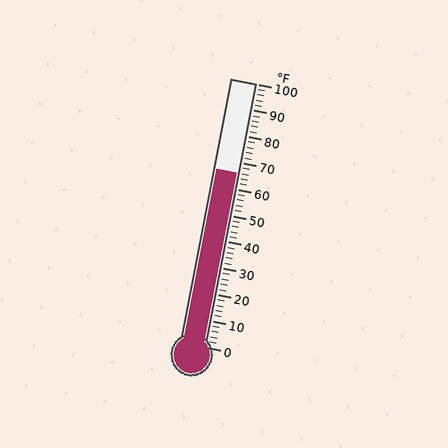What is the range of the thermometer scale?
The thermometer scale ranges from 0°F to 100°F.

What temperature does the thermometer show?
The thermometer shows approximately 66°F.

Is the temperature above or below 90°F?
The temperature is below 90°F.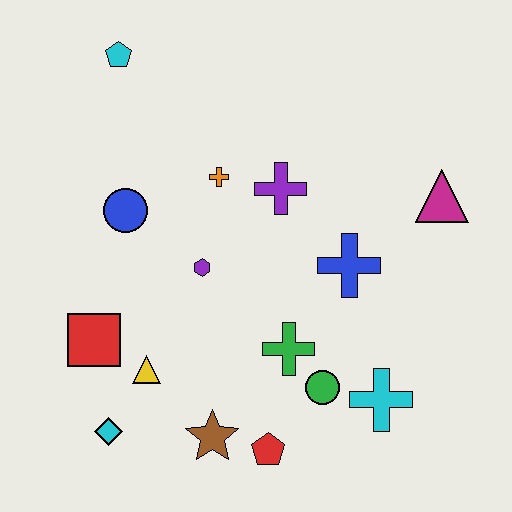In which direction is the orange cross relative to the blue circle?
The orange cross is to the right of the blue circle.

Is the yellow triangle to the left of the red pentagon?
Yes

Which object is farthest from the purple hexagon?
The magenta triangle is farthest from the purple hexagon.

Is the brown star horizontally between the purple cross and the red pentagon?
No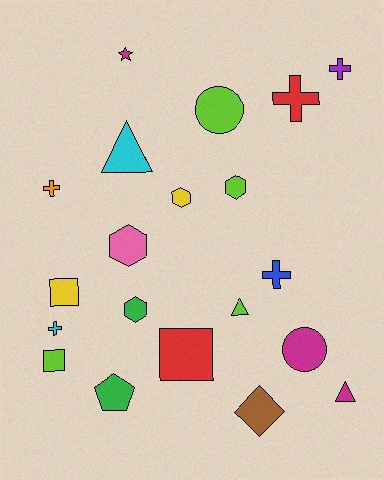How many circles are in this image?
There are 2 circles.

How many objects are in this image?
There are 20 objects.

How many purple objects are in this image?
There is 1 purple object.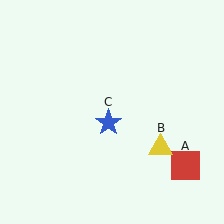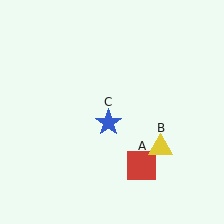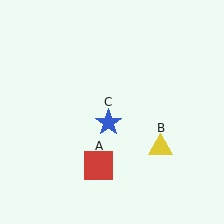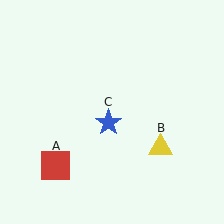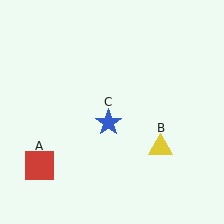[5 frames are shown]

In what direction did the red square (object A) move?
The red square (object A) moved left.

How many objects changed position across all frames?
1 object changed position: red square (object A).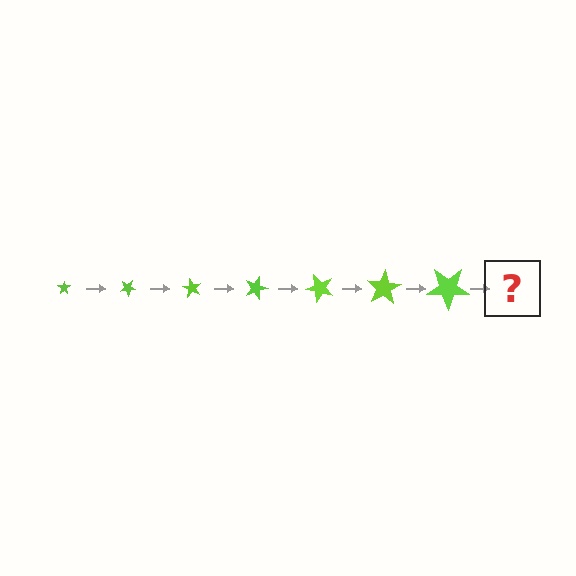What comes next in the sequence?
The next element should be a star, larger than the previous one and rotated 210 degrees from the start.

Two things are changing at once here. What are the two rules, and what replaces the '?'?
The two rules are that the star grows larger each step and it rotates 30 degrees each step. The '?' should be a star, larger than the previous one and rotated 210 degrees from the start.